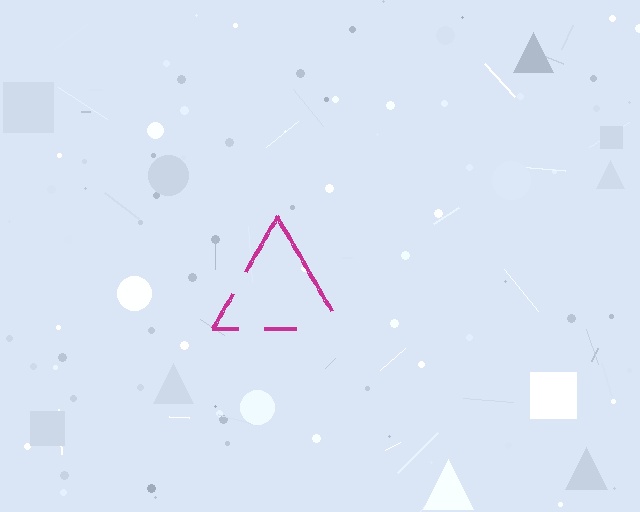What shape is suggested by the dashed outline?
The dashed outline suggests a triangle.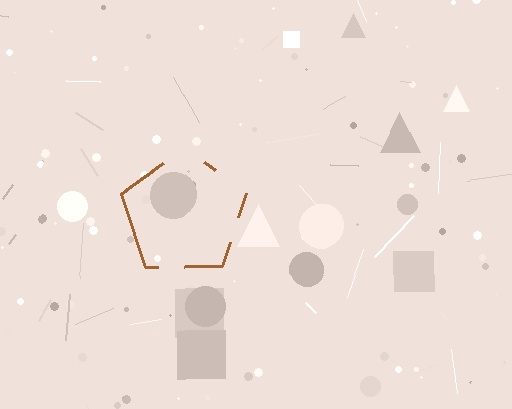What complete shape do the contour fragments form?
The contour fragments form a pentagon.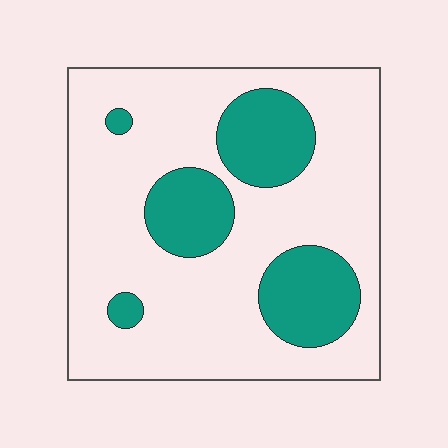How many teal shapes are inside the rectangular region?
5.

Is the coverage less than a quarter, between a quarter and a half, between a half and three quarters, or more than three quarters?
Less than a quarter.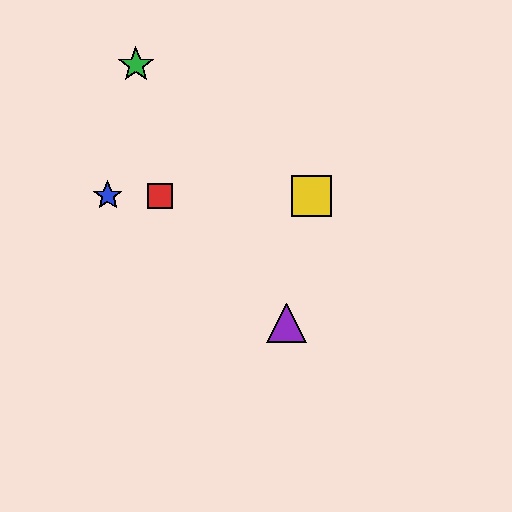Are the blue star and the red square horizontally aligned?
Yes, both are at y≈196.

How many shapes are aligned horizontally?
3 shapes (the red square, the blue star, the yellow square) are aligned horizontally.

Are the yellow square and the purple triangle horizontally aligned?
No, the yellow square is at y≈196 and the purple triangle is at y≈323.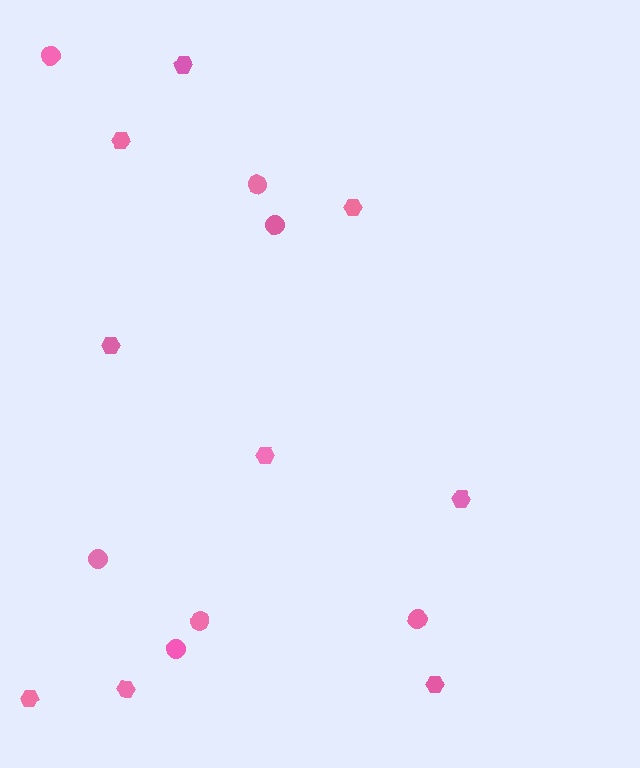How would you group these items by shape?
There are 2 groups: one group of circles (7) and one group of hexagons (9).